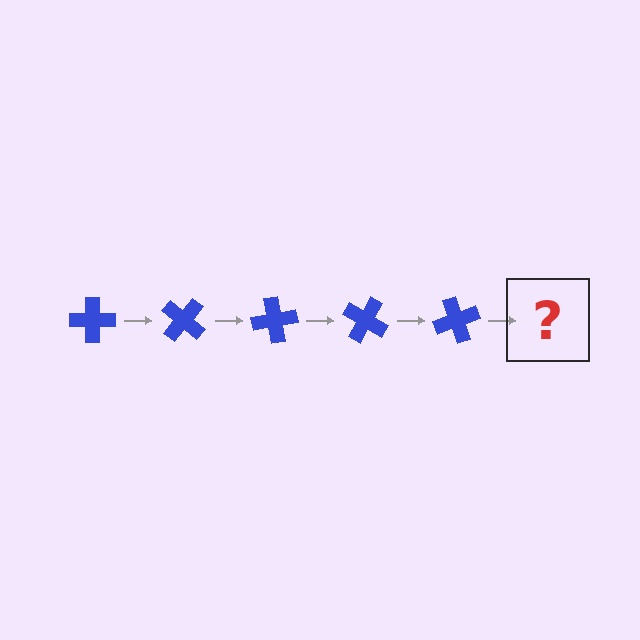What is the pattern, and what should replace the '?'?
The pattern is that the cross rotates 40 degrees each step. The '?' should be a blue cross rotated 200 degrees.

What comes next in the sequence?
The next element should be a blue cross rotated 200 degrees.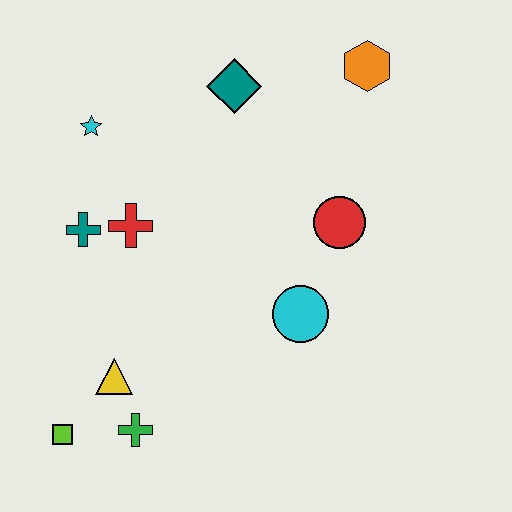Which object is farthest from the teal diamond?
The lime square is farthest from the teal diamond.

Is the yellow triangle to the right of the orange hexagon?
No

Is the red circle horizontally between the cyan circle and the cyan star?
No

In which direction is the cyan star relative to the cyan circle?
The cyan star is to the left of the cyan circle.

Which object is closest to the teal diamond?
The orange hexagon is closest to the teal diamond.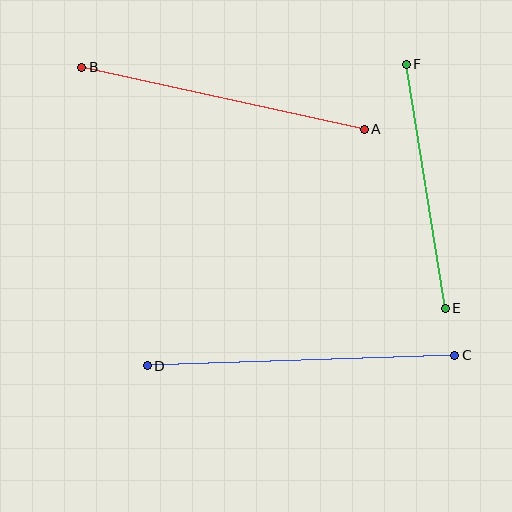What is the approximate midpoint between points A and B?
The midpoint is at approximately (223, 98) pixels.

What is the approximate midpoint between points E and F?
The midpoint is at approximately (426, 186) pixels.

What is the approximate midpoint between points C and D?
The midpoint is at approximately (301, 361) pixels.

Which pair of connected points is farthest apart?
Points C and D are farthest apart.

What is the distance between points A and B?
The distance is approximately 289 pixels.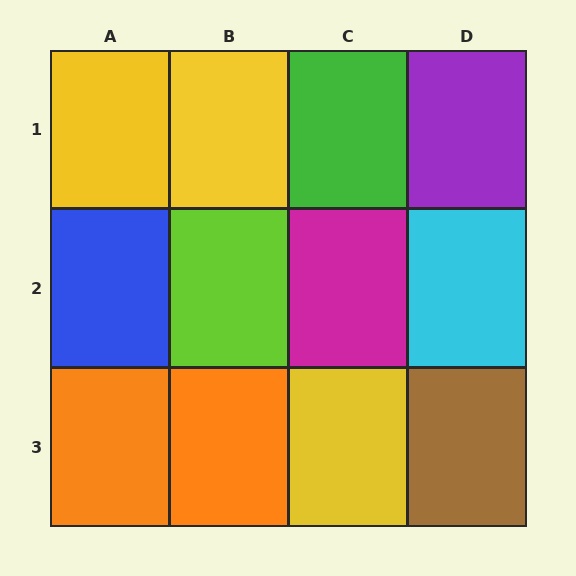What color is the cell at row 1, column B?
Yellow.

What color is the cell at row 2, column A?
Blue.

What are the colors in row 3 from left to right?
Orange, orange, yellow, brown.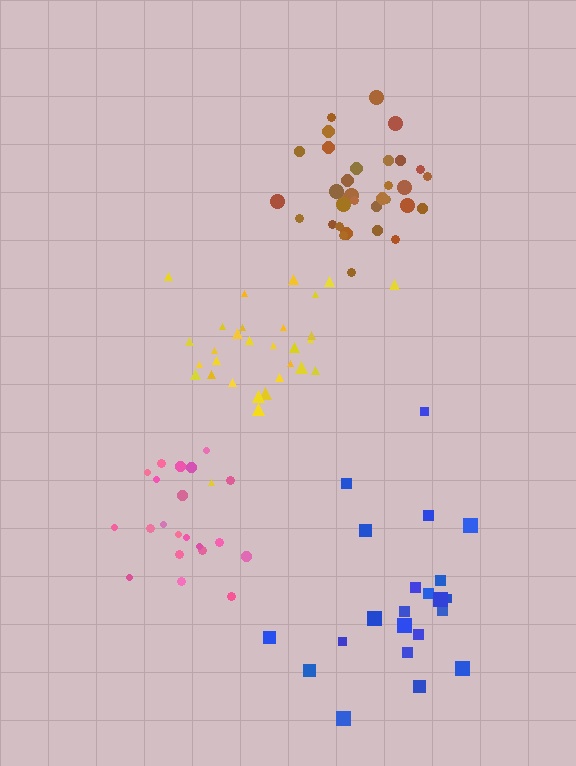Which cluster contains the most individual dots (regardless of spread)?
Brown (33).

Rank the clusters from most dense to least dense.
brown, pink, yellow, blue.